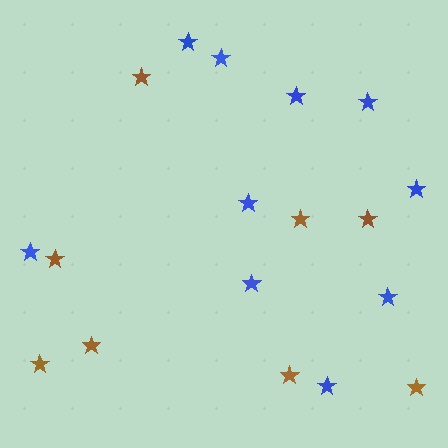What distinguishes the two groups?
There are 2 groups: one group of brown stars (8) and one group of blue stars (10).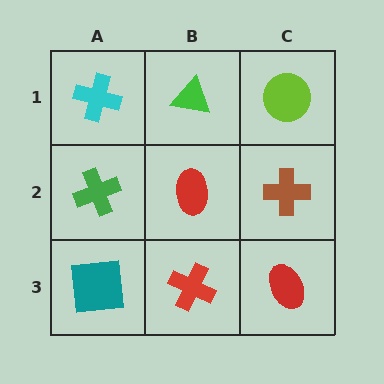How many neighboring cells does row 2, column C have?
3.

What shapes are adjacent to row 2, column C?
A lime circle (row 1, column C), a red ellipse (row 3, column C), a red ellipse (row 2, column B).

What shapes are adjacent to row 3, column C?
A brown cross (row 2, column C), a red cross (row 3, column B).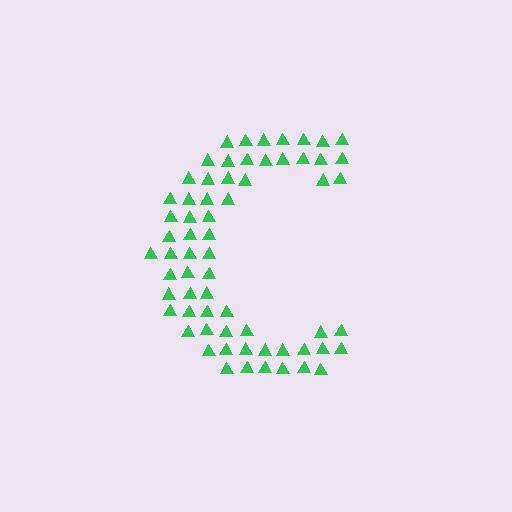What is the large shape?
The large shape is the letter C.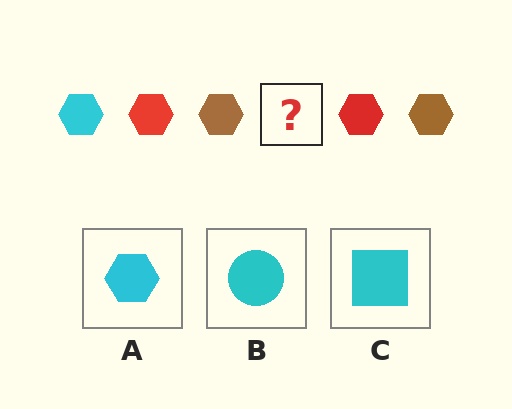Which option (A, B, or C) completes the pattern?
A.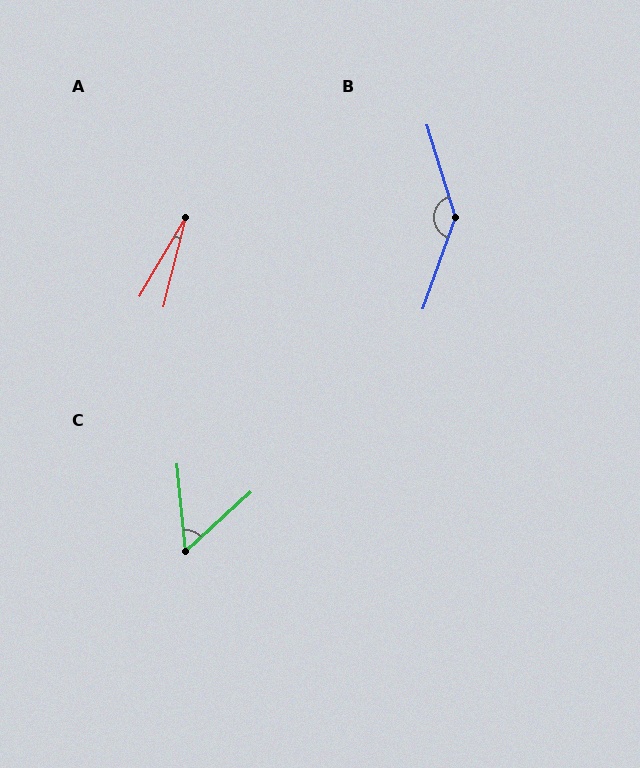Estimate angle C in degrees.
Approximately 53 degrees.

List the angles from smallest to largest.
A (16°), C (53°), B (144°).